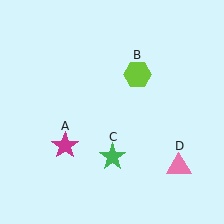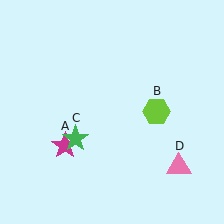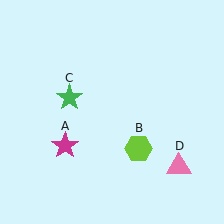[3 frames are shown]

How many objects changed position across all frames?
2 objects changed position: lime hexagon (object B), green star (object C).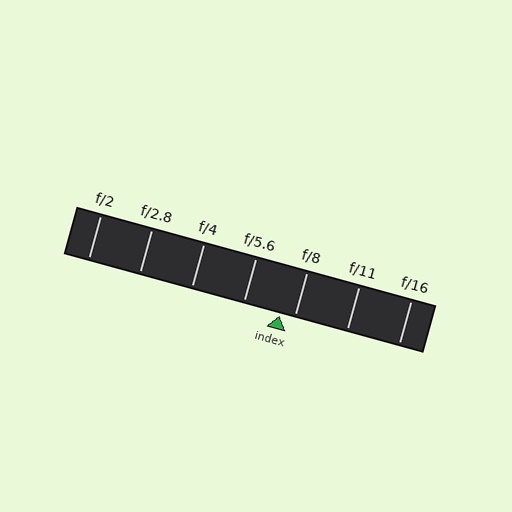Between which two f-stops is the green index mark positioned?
The index mark is between f/5.6 and f/8.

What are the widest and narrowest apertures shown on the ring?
The widest aperture shown is f/2 and the narrowest is f/16.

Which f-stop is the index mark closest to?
The index mark is closest to f/8.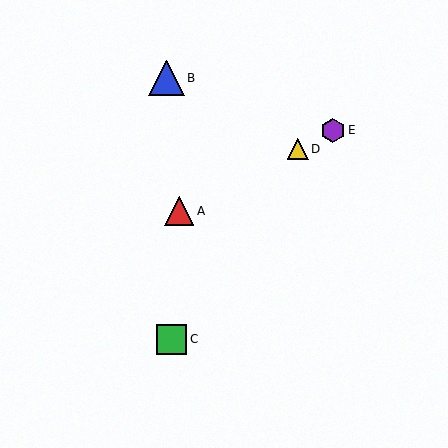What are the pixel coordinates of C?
Object C is at (171, 339).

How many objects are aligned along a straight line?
3 objects (A, D, E) are aligned along a straight line.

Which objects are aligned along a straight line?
Objects A, D, E are aligned along a straight line.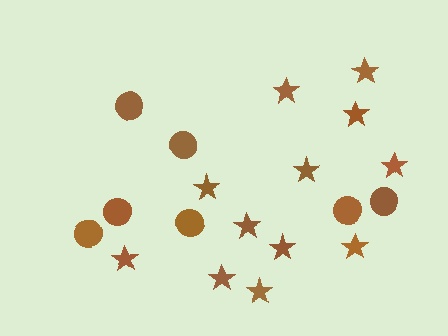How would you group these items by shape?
There are 2 groups: one group of stars (12) and one group of circles (7).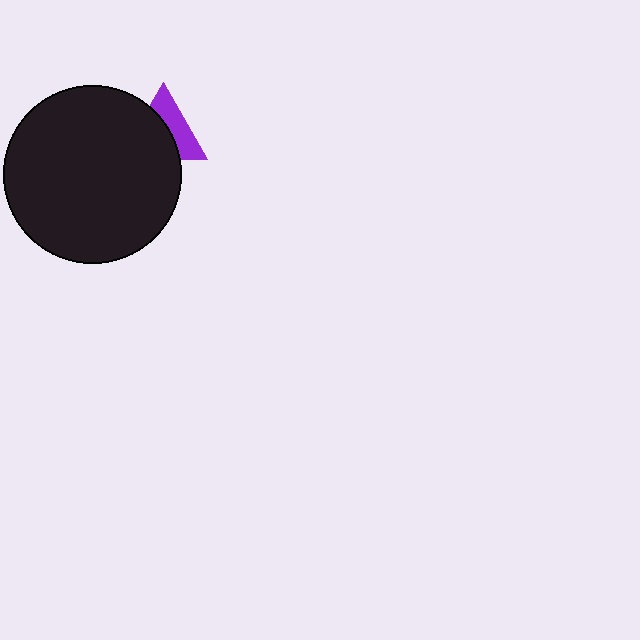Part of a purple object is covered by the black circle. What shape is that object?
It is a triangle.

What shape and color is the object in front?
The object in front is a black circle.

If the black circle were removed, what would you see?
You would see the complete purple triangle.